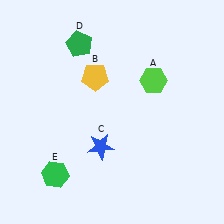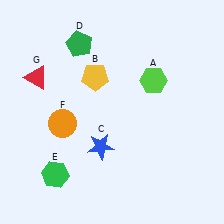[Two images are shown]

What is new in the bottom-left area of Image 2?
An orange circle (F) was added in the bottom-left area of Image 2.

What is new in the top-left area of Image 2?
A red triangle (G) was added in the top-left area of Image 2.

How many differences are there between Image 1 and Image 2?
There are 2 differences between the two images.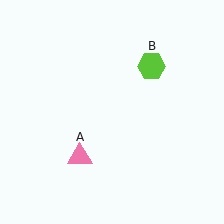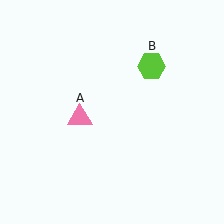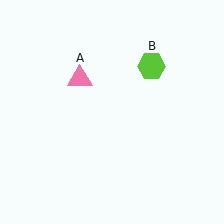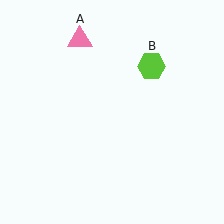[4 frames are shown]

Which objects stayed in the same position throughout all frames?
Lime hexagon (object B) remained stationary.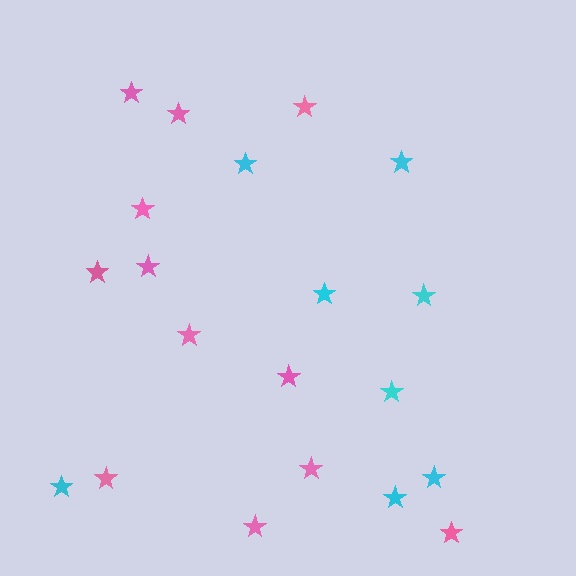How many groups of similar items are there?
There are 2 groups: one group of cyan stars (8) and one group of pink stars (12).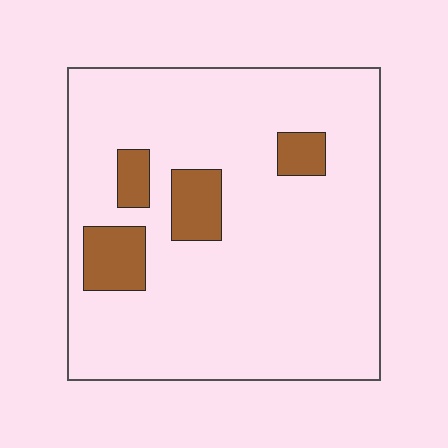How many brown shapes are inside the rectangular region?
4.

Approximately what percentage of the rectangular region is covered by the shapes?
Approximately 10%.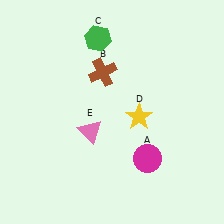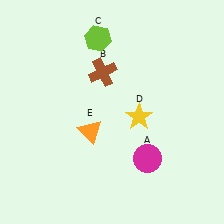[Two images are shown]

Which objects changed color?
C changed from green to lime. E changed from pink to orange.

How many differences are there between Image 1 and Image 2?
There are 2 differences between the two images.